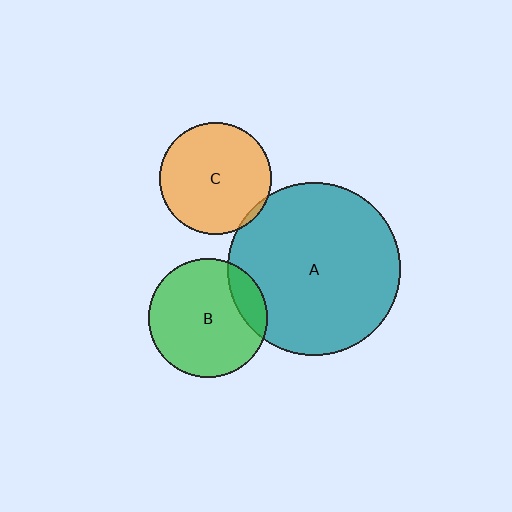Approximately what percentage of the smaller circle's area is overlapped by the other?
Approximately 15%.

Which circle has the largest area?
Circle A (teal).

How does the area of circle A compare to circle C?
Approximately 2.4 times.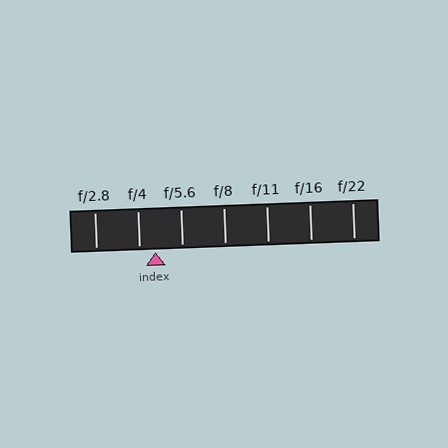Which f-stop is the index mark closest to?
The index mark is closest to f/4.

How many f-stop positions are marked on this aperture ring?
There are 7 f-stop positions marked.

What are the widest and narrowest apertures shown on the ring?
The widest aperture shown is f/2.8 and the narrowest is f/22.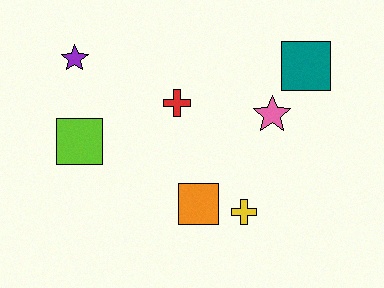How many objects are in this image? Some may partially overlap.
There are 7 objects.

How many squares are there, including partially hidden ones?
There are 3 squares.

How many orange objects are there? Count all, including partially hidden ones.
There is 1 orange object.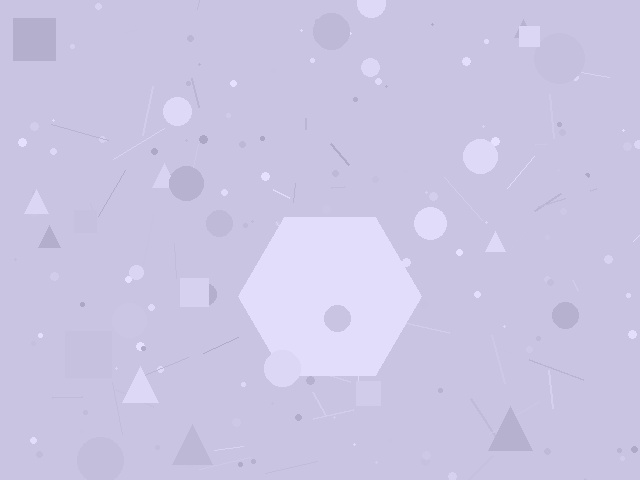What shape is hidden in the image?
A hexagon is hidden in the image.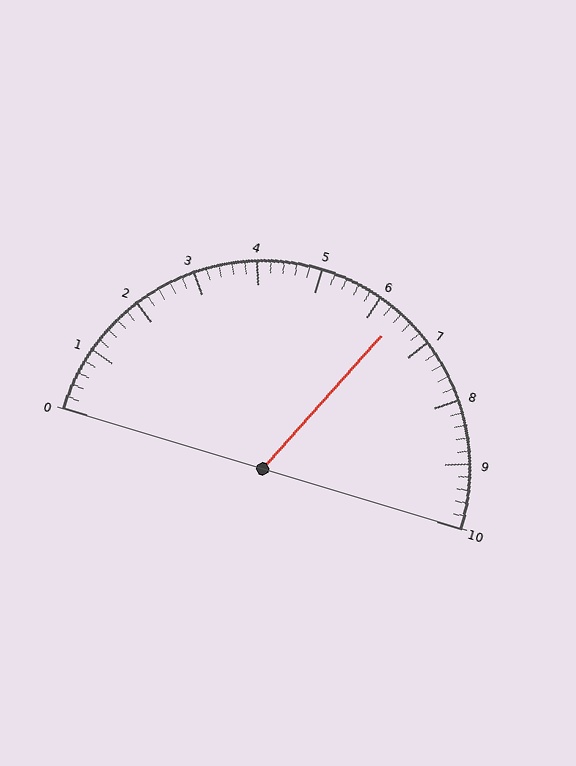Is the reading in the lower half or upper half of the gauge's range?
The reading is in the upper half of the range (0 to 10).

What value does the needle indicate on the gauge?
The needle indicates approximately 6.4.